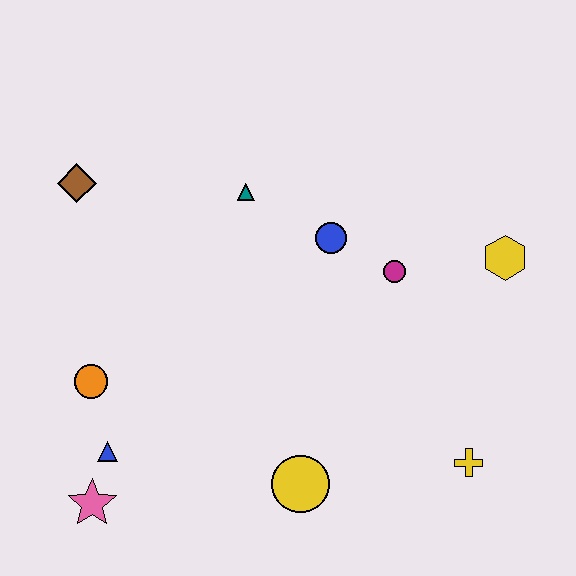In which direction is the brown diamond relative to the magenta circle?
The brown diamond is to the left of the magenta circle.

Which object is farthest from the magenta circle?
The pink star is farthest from the magenta circle.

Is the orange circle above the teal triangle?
No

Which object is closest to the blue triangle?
The pink star is closest to the blue triangle.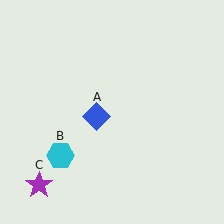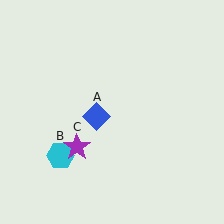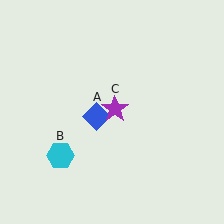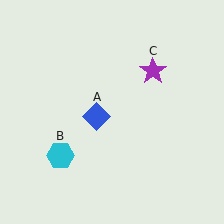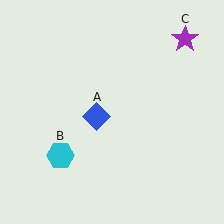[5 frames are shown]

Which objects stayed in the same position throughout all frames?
Blue diamond (object A) and cyan hexagon (object B) remained stationary.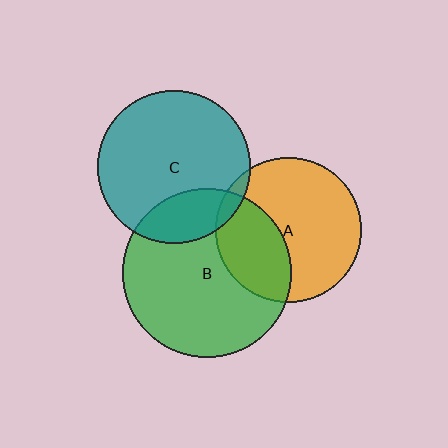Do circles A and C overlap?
Yes.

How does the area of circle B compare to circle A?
Approximately 1.3 times.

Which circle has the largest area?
Circle B (green).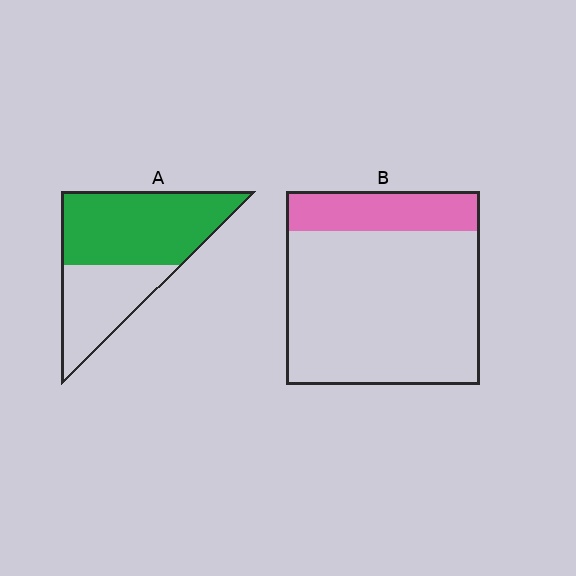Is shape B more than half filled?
No.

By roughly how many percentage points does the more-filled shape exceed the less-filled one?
By roughly 40 percentage points (A over B).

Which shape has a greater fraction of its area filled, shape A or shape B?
Shape A.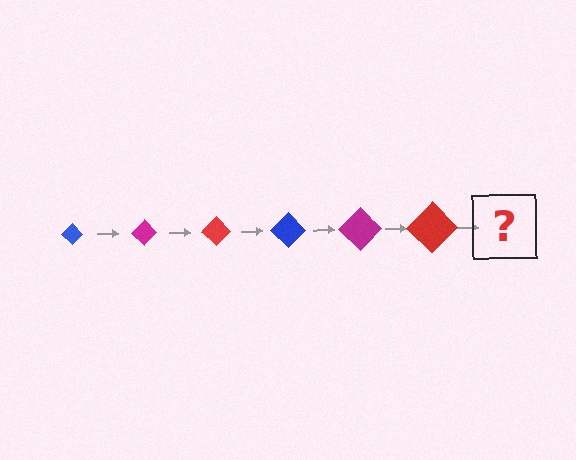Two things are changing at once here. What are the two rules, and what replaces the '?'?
The two rules are that the diamond grows larger each step and the color cycles through blue, magenta, and red. The '?' should be a blue diamond, larger than the previous one.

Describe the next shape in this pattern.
It should be a blue diamond, larger than the previous one.